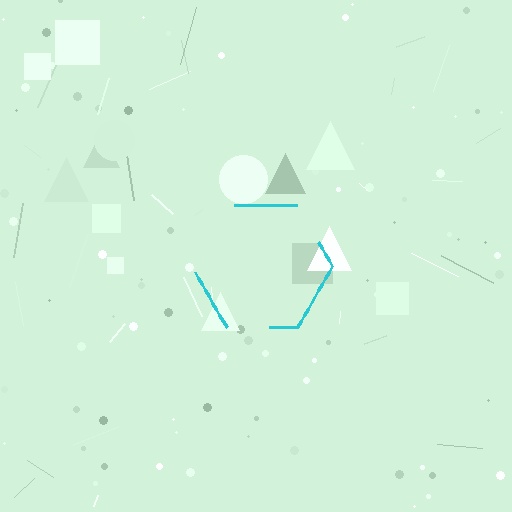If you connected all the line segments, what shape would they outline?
They would outline a hexagon.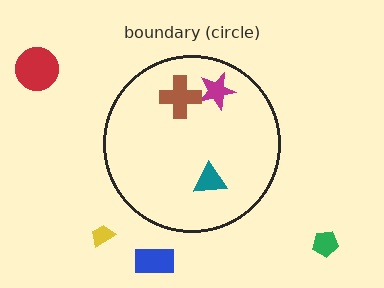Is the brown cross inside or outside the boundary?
Inside.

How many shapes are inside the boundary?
3 inside, 4 outside.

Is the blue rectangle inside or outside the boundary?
Outside.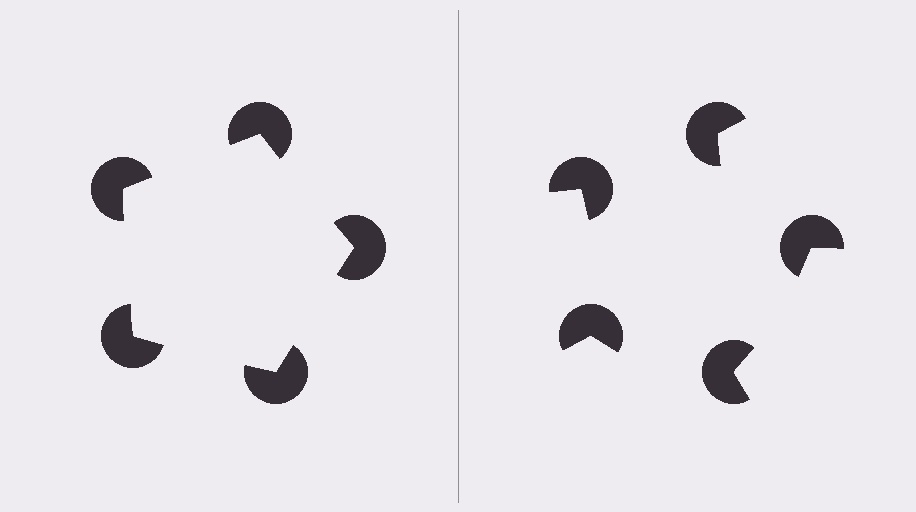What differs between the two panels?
The pac-man discs are positioned identically on both sides; only the wedge orientations differ. On the left they align to a pentagon; on the right they are misaligned.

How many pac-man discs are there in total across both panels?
10 — 5 on each side.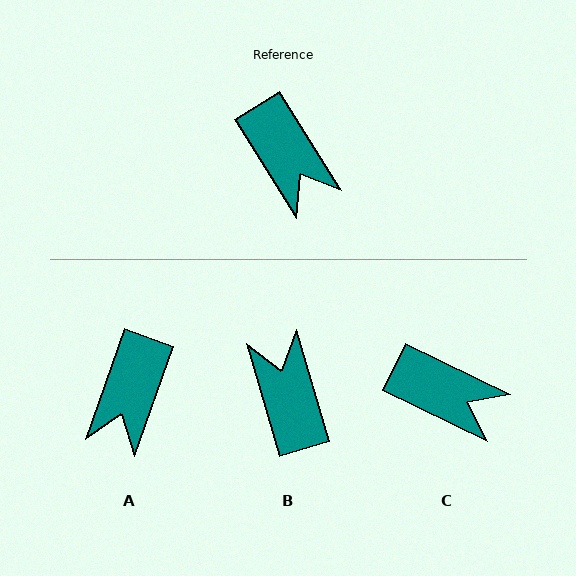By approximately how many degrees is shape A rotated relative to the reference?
Approximately 52 degrees clockwise.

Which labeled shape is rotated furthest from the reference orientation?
B, about 164 degrees away.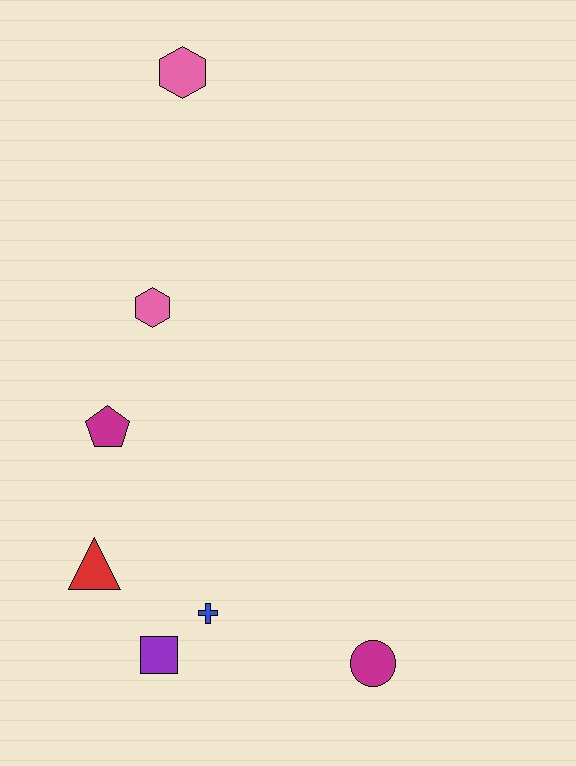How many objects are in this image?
There are 7 objects.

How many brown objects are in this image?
There are no brown objects.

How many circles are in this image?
There is 1 circle.